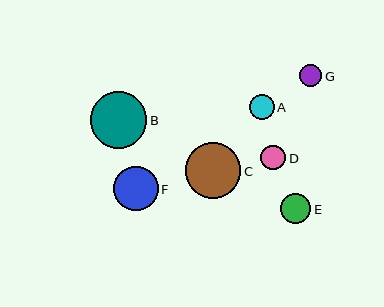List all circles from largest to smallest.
From largest to smallest: B, C, F, E, D, A, G.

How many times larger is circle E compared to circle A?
Circle E is approximately 1.2 times the size of circle A.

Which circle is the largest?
Circle B is the largest with a size of approximately 57 pixels.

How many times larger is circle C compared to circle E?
Circle C is approximately 1.8 times the size of circle E.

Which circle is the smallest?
Circle G is the smallest with a size of approximately 22 pixels.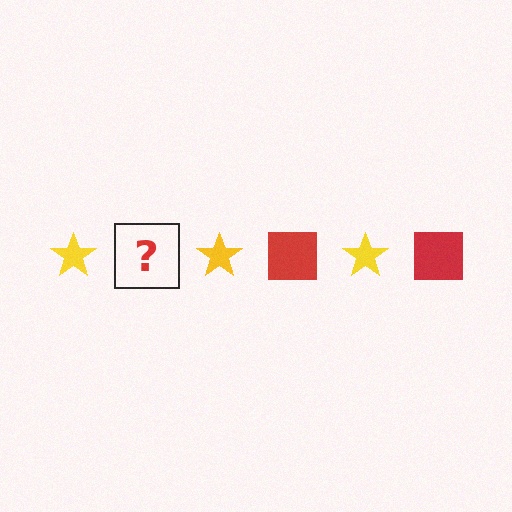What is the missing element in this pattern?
The missing element is a red square.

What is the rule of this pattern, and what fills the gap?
The rule is that the pattern alternates between yellow star and red square. The gap should be filled with a red square.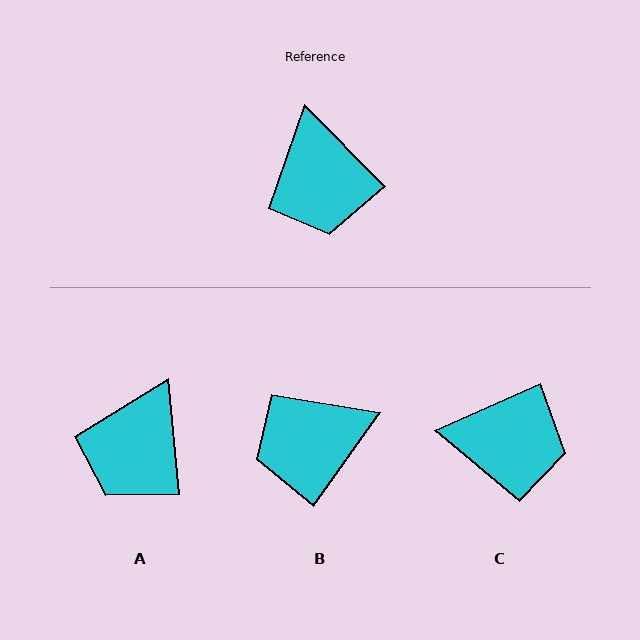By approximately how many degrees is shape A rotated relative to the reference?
Approximately 39 degrees clockwise.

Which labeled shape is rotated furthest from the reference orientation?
B, about 80 degrees away.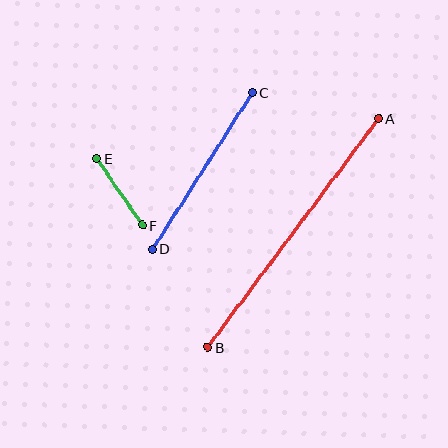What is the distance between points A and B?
The distance is approximately 285 pixels.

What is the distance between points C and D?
The distance is approximately 186 pixels.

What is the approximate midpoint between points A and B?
The midpoint is at approximately (293, 233) pixels.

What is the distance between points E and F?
The distance is approximately 81 pixels.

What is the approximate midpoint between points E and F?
The midpoint is at approximately (119, 192) pixels.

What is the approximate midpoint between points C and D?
The midpoint is at approximately (202, 171) pixels.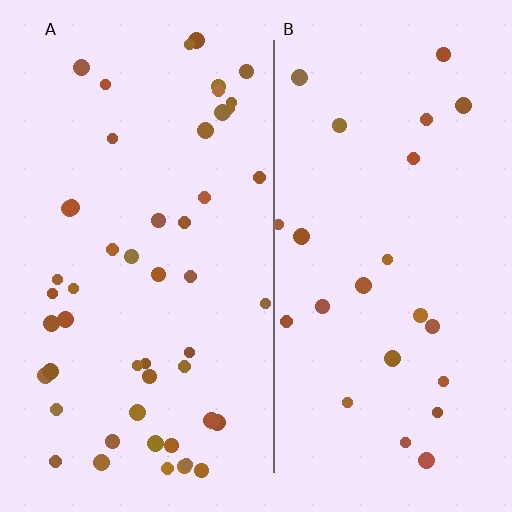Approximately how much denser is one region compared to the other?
Approximately 2.0× — region A over region B.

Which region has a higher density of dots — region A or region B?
A (the left).